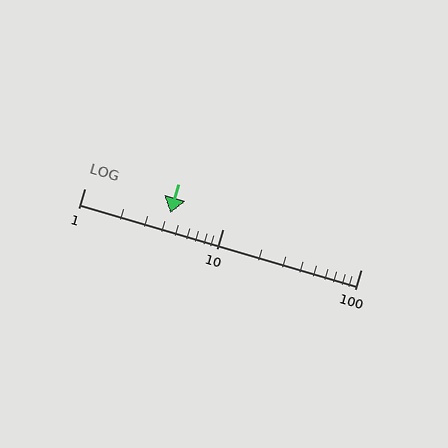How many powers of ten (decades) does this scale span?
The scale spans 2 decades, from 1 to 100.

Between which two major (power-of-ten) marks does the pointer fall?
The pointer is between 1 and 10.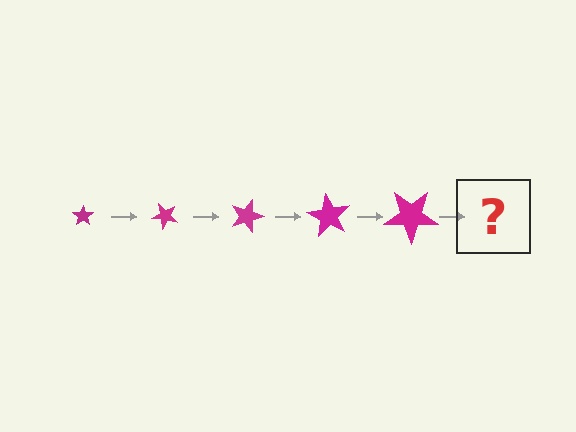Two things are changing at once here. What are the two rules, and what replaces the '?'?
The two rules are that the star grows larger each step and it rotates 45 degrees each step. The '?' should be a star, larger than the previous one and rotated 225 degrees from the start.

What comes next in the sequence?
The next element should be a star, larger than the previous one and rotated 225 degrees from the start.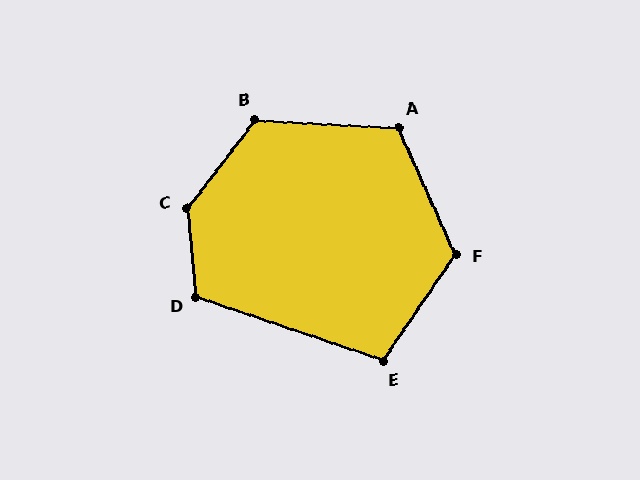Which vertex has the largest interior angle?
C, at approximately 137 degrees.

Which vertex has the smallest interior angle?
E, at approximately 106 degrees.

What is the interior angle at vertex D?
Approximately 114 degrees (obtuse).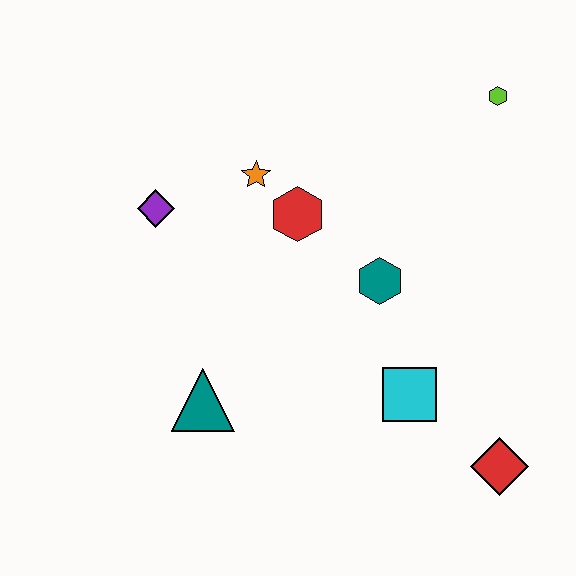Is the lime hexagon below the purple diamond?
No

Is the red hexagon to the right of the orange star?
Yes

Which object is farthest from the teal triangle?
The lime hexagon is farthest from the teal triangle.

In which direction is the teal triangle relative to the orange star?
The teal triangle is below the orange star.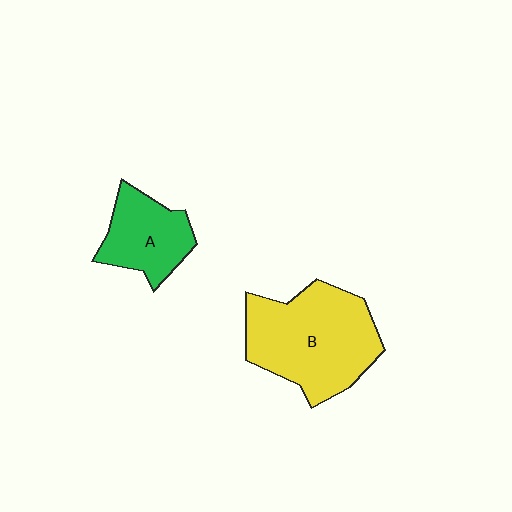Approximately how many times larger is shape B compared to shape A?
Approximately 1.9 times.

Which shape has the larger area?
Shape B (yellow).